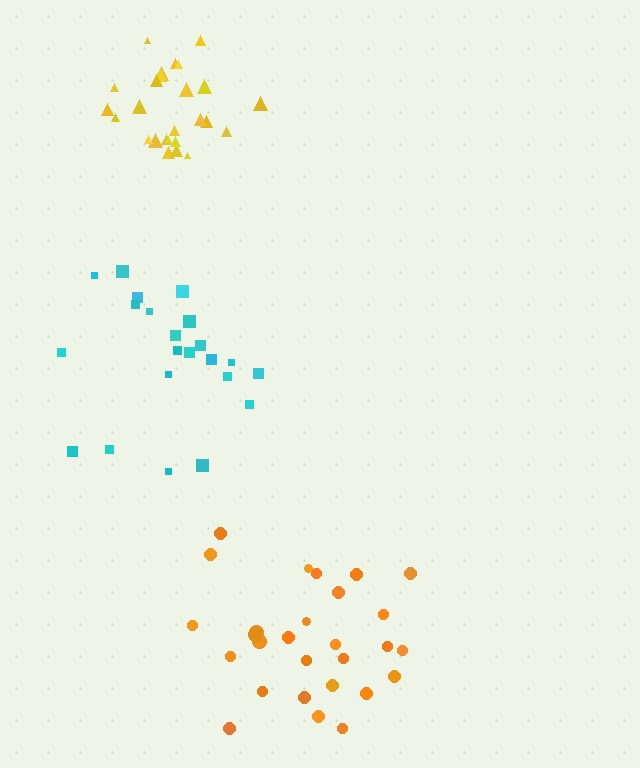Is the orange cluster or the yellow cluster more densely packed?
Yellow.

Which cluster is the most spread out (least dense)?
Orange.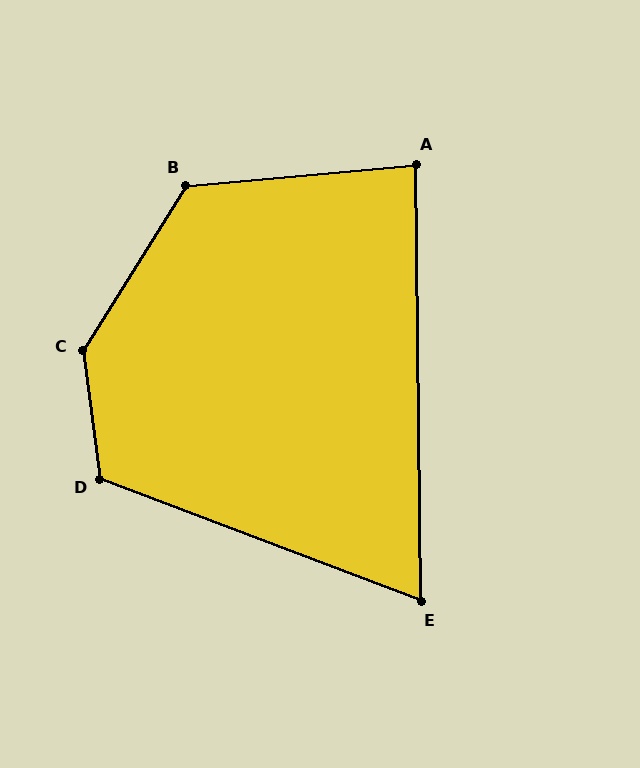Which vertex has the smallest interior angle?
E, at approximately 69 degrees.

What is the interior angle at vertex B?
Approximately 127 degrees (obtuse).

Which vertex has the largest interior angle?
C, at approximately 140 degrees.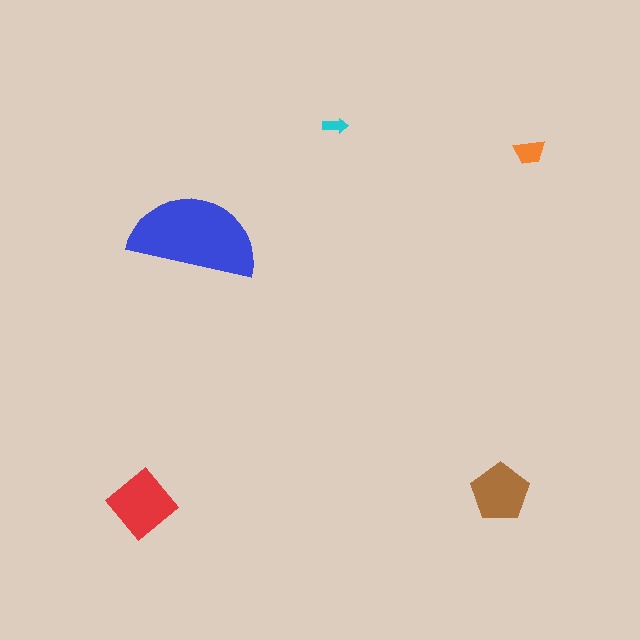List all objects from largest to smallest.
The blue semicircle, the red diamond, the brown pentagon, the orange trapezoid, the cyan arrow.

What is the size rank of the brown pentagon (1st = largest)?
3rd.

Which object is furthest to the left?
The red diamond is leftmost.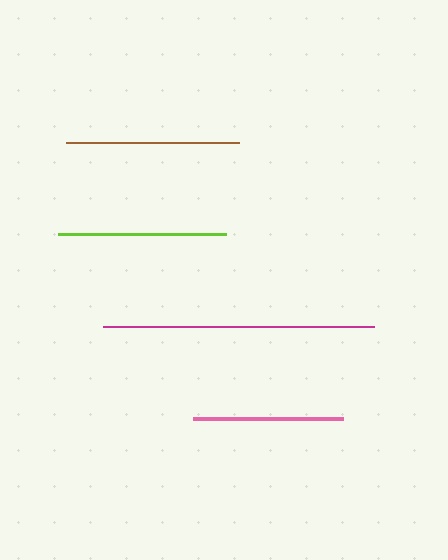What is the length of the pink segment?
The pink segment is approximately 150 pixels long.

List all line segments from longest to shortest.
From longest to shortest: magenta, brown, lime, pink.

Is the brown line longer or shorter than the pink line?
The brown line is longer than the pink line.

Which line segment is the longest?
The magenta line is the longest at approximately 271 pixels.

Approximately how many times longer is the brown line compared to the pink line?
The brown line is approximately 1.2 times the length of the pink line.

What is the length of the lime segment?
The lime segment is approximately 168 pixels long.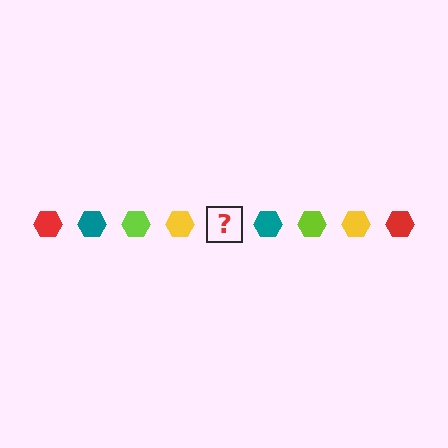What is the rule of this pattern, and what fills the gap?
The rule is that the pattern cycles through red, teal, lime, yellow hexagons. The gap should be filled with a red hexagon.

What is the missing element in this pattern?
The missing element is a red hexagon.